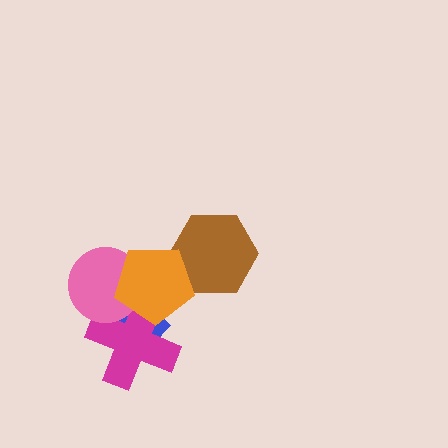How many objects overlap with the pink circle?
3 objects overlap with the pink circle.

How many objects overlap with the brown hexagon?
1 object overlaps with the brown hexagon.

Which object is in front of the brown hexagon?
The orange pentagon is in front of the brown hexagon.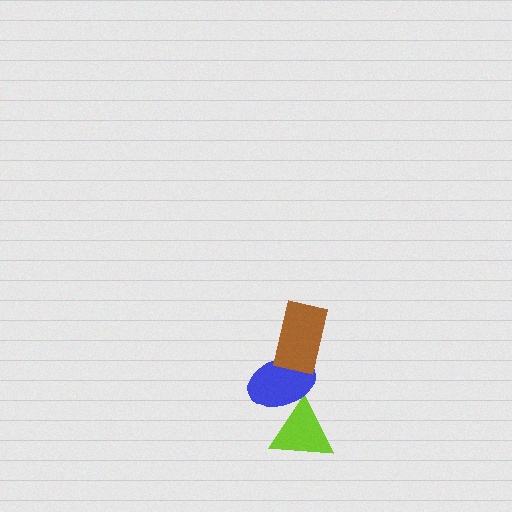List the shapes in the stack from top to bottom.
From top to bottom: the brown rectangle, the blue ellipse, the lime triangle.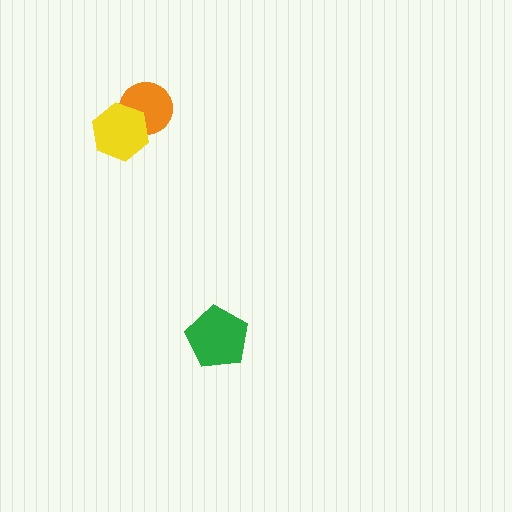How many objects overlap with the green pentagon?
0 objects overlap with the green pentagon.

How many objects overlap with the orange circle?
1 object overlaps with the orange circle.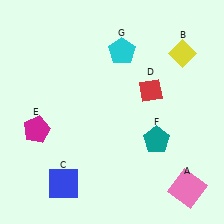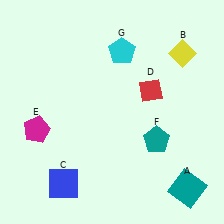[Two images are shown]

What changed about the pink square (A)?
In Image 1, A is pink. In Image 2, it changed to teal.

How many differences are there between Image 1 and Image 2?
There is 1 difference between the two images.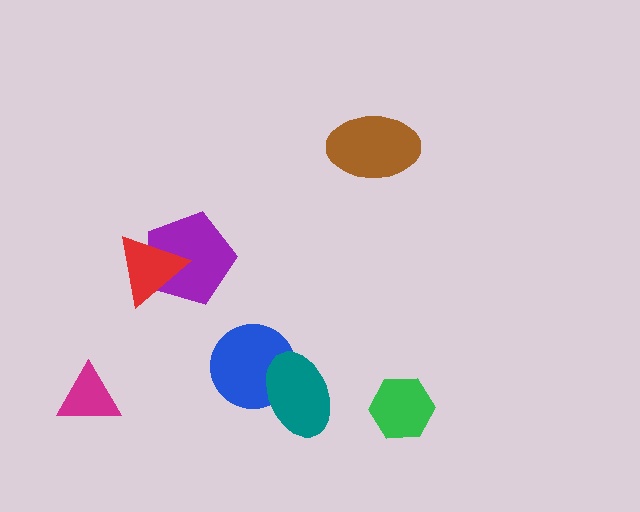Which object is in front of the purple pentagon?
The red triangle is in front of the purple pentagon.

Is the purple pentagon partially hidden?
Yes, it is partially covered by another shape.